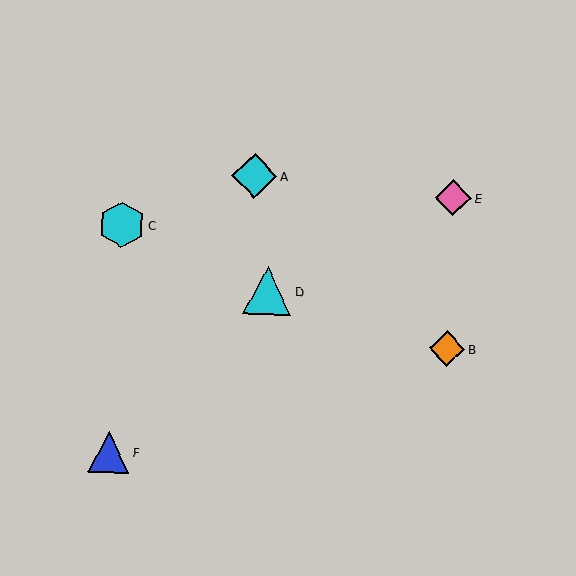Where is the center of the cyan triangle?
The center of the cyan triangle is at (268, 291).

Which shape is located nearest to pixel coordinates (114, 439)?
The blue triangle (labeled F) at (109, 452) is nearest to that location.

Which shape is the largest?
The cyan triangle (labeled D) is the largest.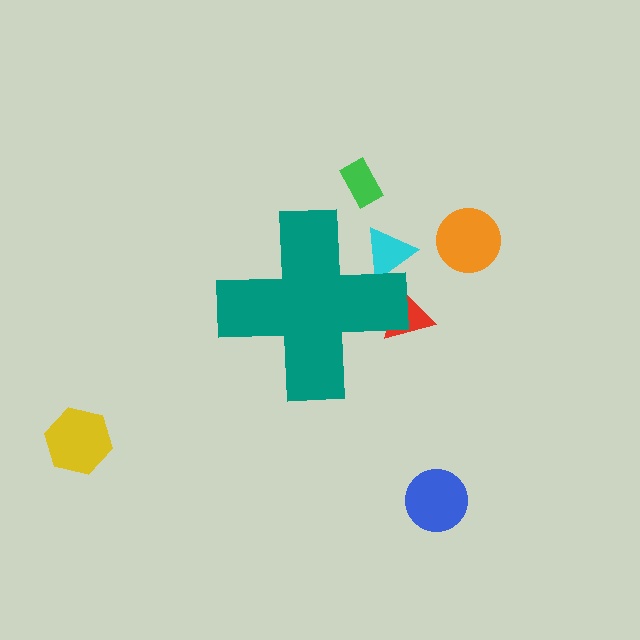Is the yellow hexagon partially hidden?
No, the yellow hexagon is fully visible.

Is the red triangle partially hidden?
Yes, the red triangle is partially hidden behind the teal cross.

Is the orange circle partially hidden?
No, the orange circle is fully visible.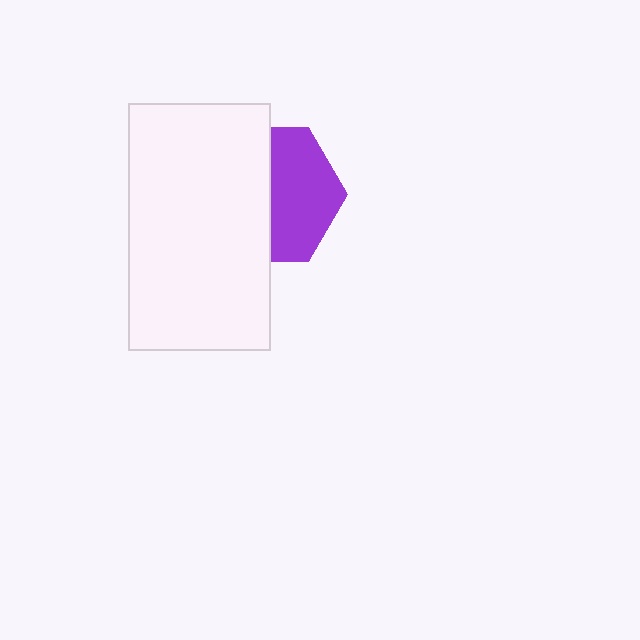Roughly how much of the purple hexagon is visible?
About half of it is visible (roughly 49%).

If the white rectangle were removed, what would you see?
You would see the complete purple hexagon.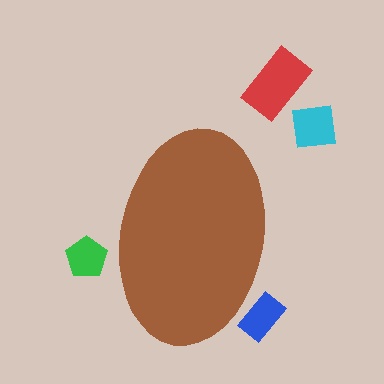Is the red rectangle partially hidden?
No, the red rectangle is fully visible.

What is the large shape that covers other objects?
A brown ellipse.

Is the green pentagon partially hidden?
Yes, the green pentagon is partially hidden behind the brown ellipse.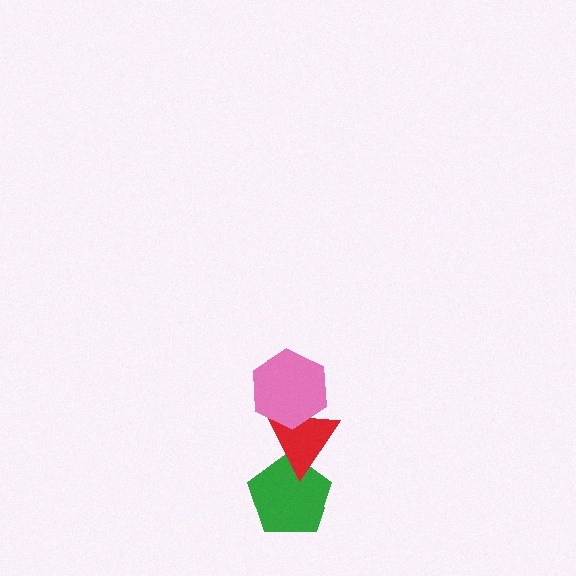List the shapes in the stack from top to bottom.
From top to bottom: the pink hexagon, the red triangle, the green pentagon.